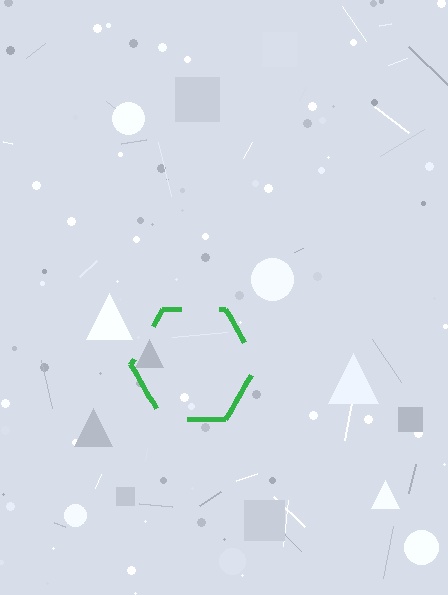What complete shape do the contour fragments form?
The contour fragments form a hexagon.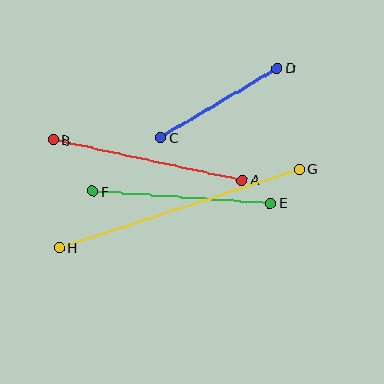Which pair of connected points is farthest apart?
Points G and H are farthest apart.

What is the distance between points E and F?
The distance is approximately 178 pixels.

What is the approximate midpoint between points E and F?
The midpoint is at approximately (182, 197) pixels.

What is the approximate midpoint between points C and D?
The midpoint is at approximately (219, 103) pixels.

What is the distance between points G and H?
The distance is approximately 252 pixels.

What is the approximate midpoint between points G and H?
The midpoint is at approximately (179, 209) pixels.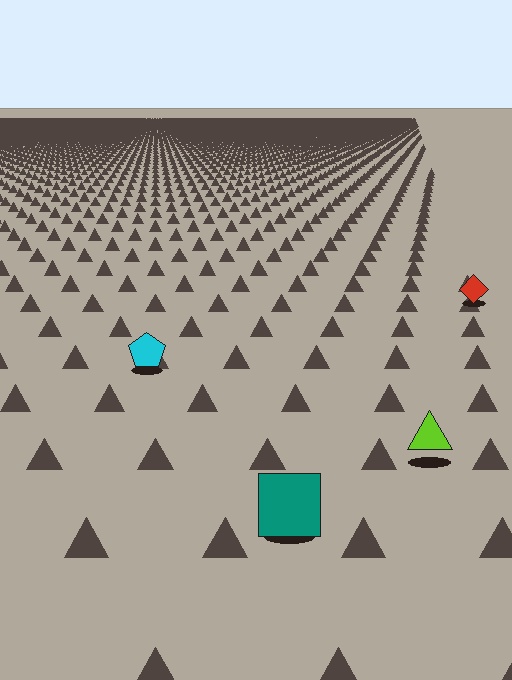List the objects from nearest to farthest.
From nearest to farthest: the teal square, the lime triangle, the cyan pentagon, the red diamond.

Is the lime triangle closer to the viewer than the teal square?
No. The teal square is closer — you can tell from the texture gradient: the ground texture is coarser near it.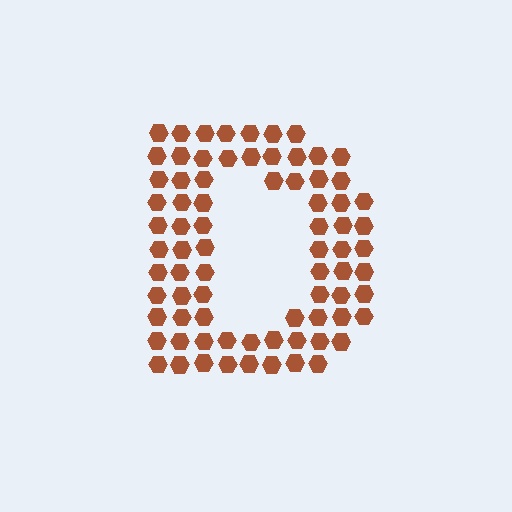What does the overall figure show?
The overall figure shows the letter D.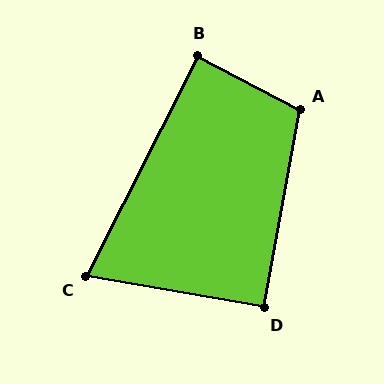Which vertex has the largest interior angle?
A, at approximately 107 degrees.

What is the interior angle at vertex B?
Approximately 89 degrees (approximately right).